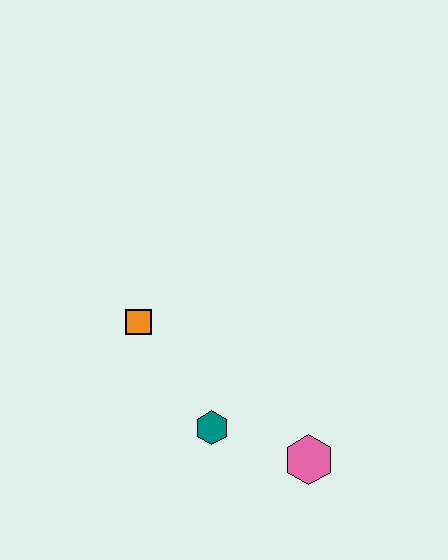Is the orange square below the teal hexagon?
No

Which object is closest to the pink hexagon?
The teal hexagon is closest to the pink hexagon.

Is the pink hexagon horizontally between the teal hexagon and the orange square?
No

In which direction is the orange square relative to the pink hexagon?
The orange square is to the left of the pink hexagon.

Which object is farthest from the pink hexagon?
The orange square is farthest from the pink hexagon.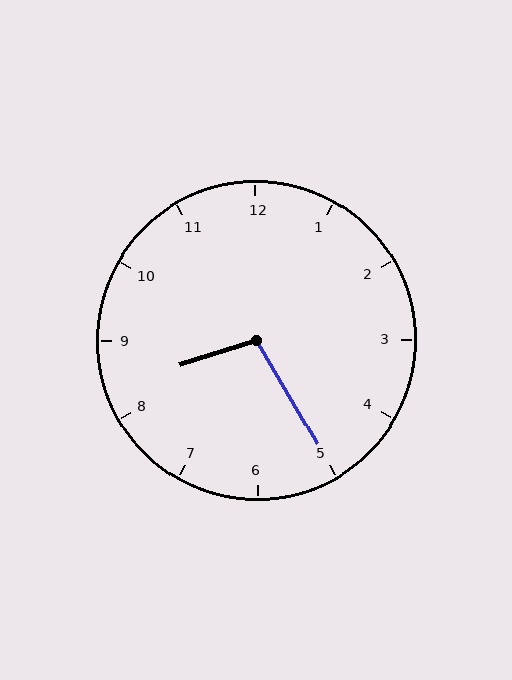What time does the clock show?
8:25.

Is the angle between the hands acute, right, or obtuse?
It is obtuse.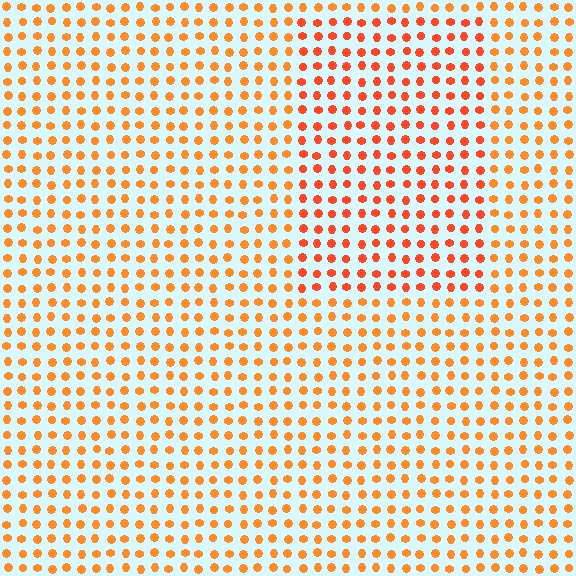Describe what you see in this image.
The image is filled with small orange elements in a uniform arrangement. A rectangle-shaped region is visible where the elements are tinted to a slightly different hue, forming a subtle color boundary.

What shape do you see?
I see a rectangle.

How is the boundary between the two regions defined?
The boundary is defined purely by a slight shift in hue (about 19 degrees). Spacing, size, and orientation are identical on both sides.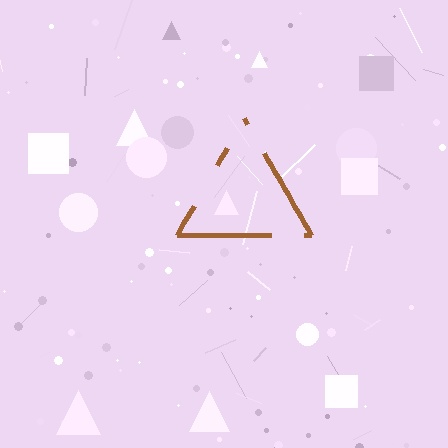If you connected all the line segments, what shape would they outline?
They would outline a triangle.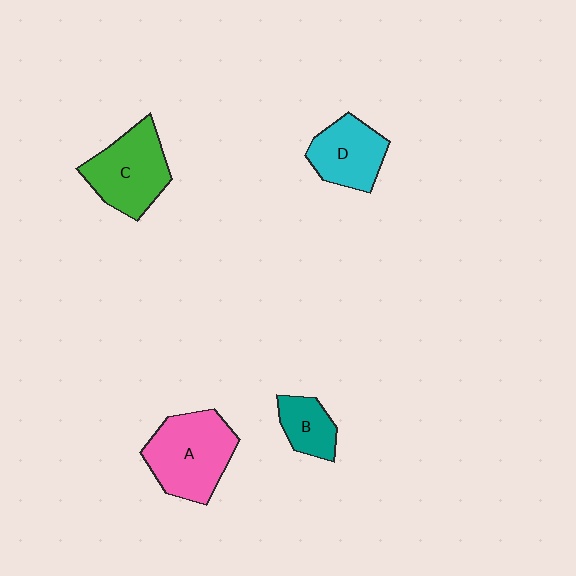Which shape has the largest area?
Shape A (pink).